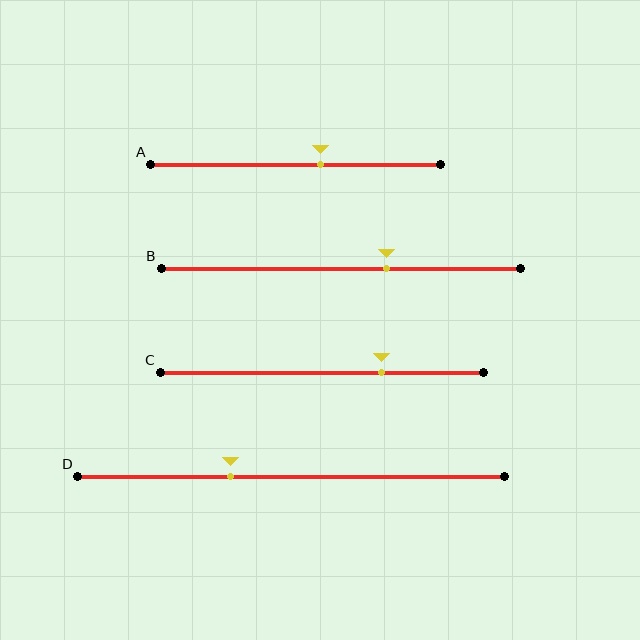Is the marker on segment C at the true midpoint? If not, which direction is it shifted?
No, the marker on segment C is shifted to the right by about 18% of the segment length.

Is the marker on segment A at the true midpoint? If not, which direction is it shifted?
No, the marker on segment A is shifted to the right by about 9% of the segment length.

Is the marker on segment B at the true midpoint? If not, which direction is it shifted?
No, the marker on segment B is shifted to the right by about 13% of the segment length.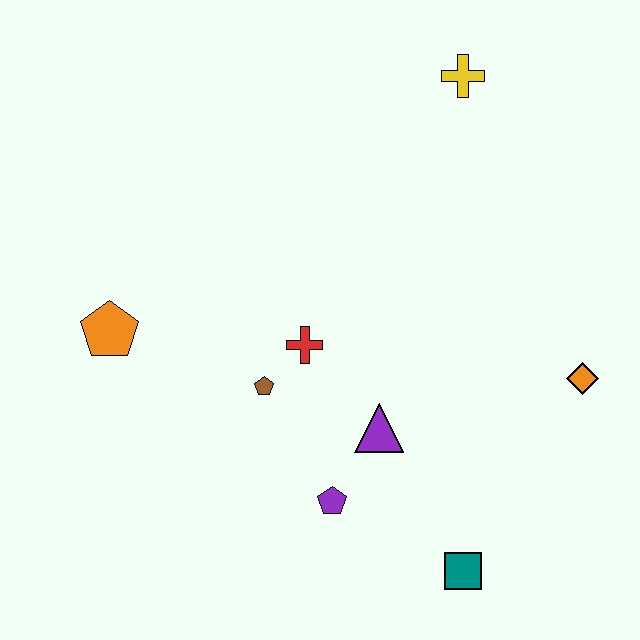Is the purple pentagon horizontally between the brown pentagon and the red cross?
No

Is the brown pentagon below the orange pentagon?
Yes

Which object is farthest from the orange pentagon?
The orange diamond is farthest from the orange pentagon.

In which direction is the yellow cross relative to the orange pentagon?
The yellow cross is to the right of the orange pentagon.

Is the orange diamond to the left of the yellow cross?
No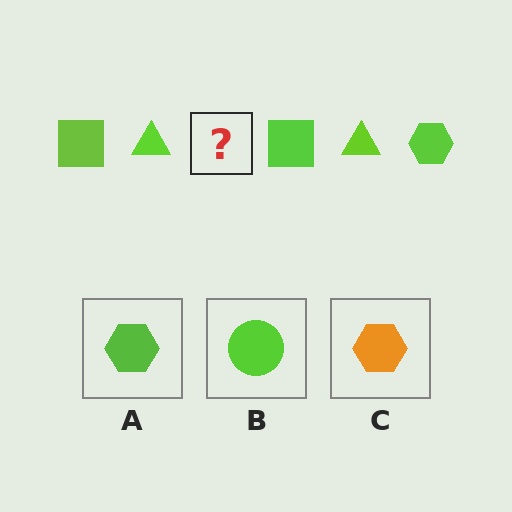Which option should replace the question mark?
Option A.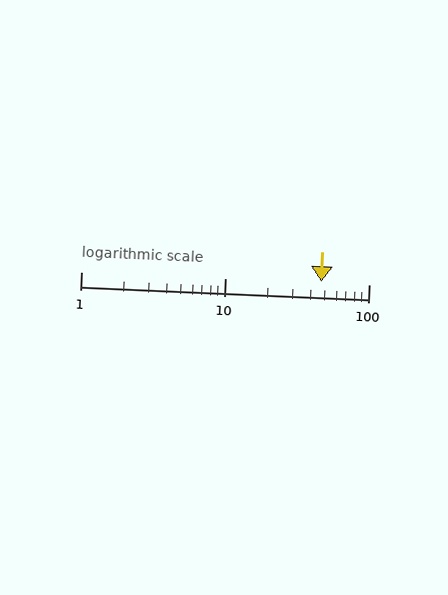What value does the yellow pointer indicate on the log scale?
The pointer indicates approximately 47.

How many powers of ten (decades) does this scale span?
The scale spans 2 decades, from 1 to 100.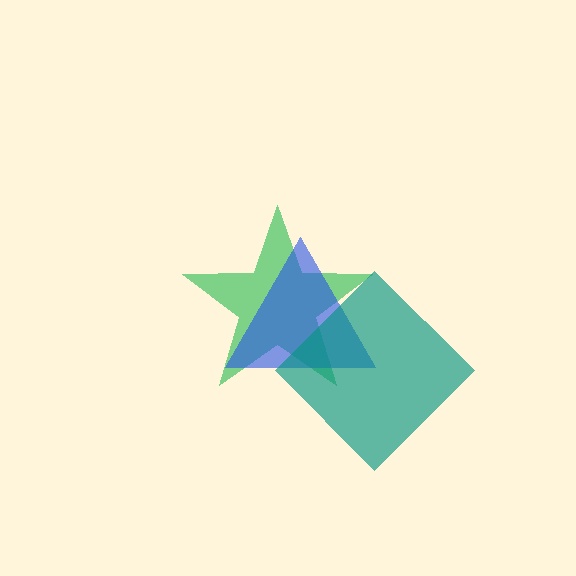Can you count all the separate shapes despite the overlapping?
Yes, there are 3 separate shapes.